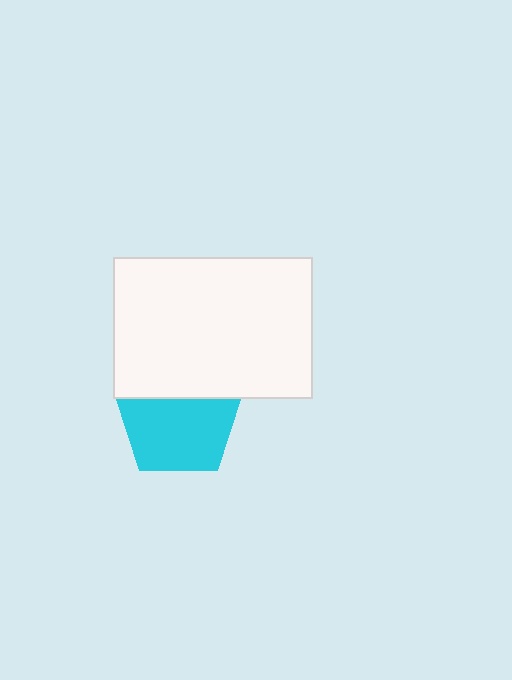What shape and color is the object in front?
The object in front is a white rectangle.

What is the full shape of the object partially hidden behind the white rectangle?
The partially hidden object is a cyan pentagon.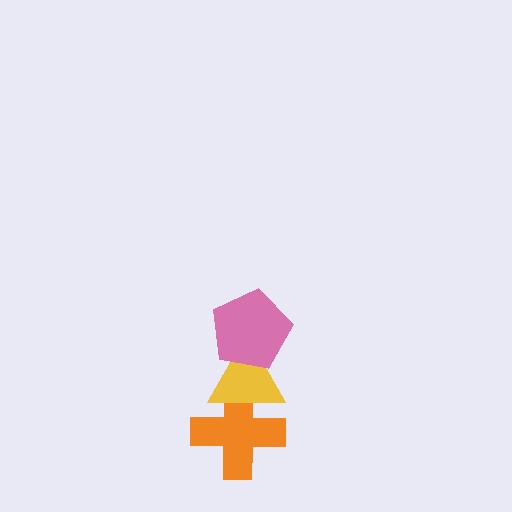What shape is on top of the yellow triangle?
The pink pentagon is on top of the yellow triangle.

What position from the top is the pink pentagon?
The pink pentagon is 1st from the top.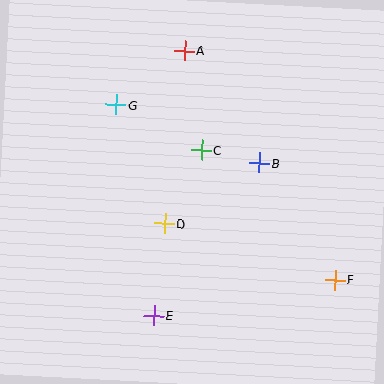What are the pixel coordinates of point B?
Point B is at (259, 163).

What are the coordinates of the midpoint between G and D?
The midpoint between G and D is at (140, 164).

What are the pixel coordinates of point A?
Point A is at (184, 51).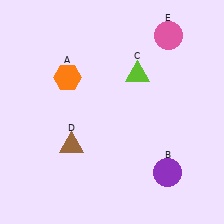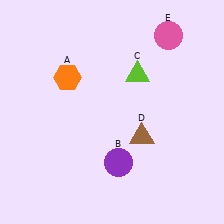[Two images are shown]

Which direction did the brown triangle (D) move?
The brown triangle (D) moved right.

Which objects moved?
The objects that moved are: the purple circle (B), the brown triangle (D).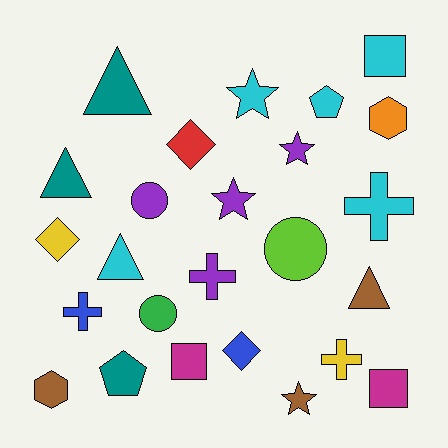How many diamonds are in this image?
There are 3 diamonds.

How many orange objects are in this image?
There is 1 orange object.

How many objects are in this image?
There are 25 objects.